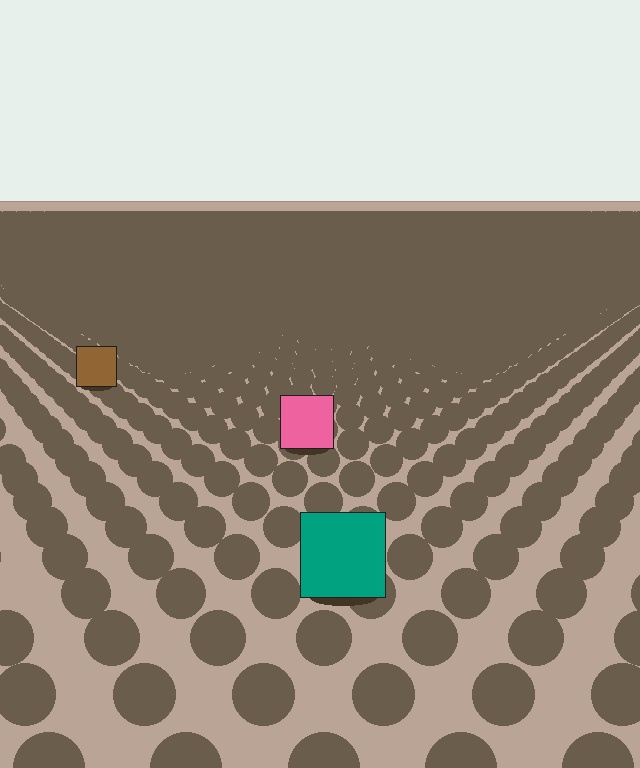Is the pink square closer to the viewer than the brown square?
Yes. The pink square is closer — you can tell from the texture gradient: the ground texture is coarser near it.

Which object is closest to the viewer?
The teal square is closest. The texture marks near it are larger and more spread out.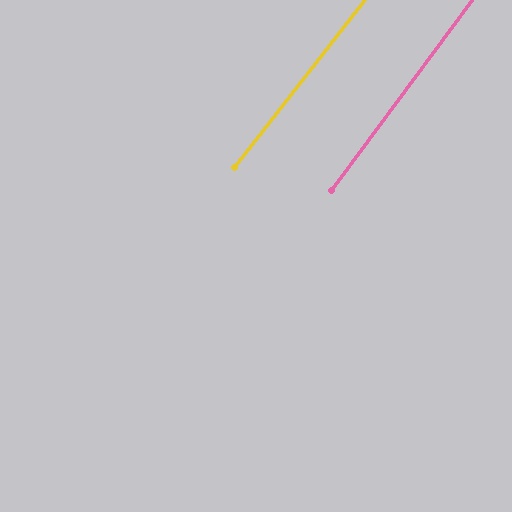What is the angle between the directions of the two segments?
Approximately 2 degrees.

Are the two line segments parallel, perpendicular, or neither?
Parallel — their directions differ by only 1.5°.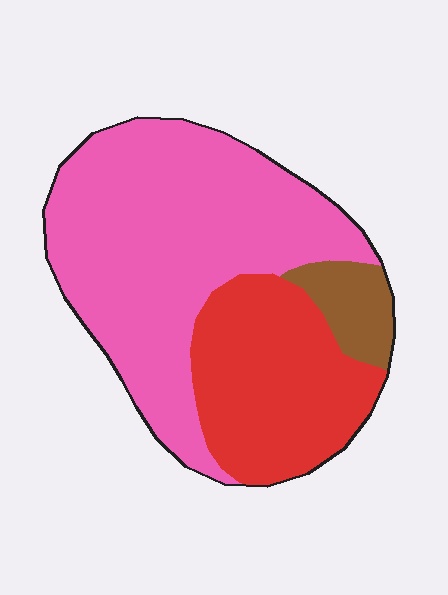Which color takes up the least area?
Brown, at roughly 10%.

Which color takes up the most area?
Pink, at roughly 60%.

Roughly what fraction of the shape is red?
Red takes up about one third (1/3) of the shape.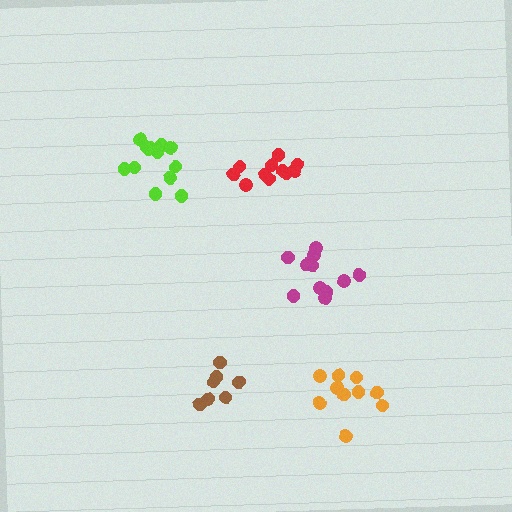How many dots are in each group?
Group 1: 11 dots, Group 2: 7 dots, Group 3: 11 dots, Group 4: 10 dots, Group 5: 13 dots (52 total).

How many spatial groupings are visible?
There are 5 spatial groupings.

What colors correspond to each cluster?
The clusters are colored: magenta, brown, red, orange, lime.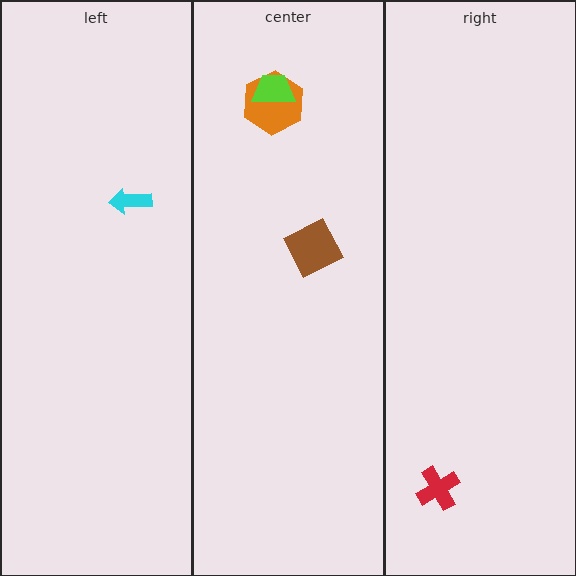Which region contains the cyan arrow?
The left region.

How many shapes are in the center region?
3.